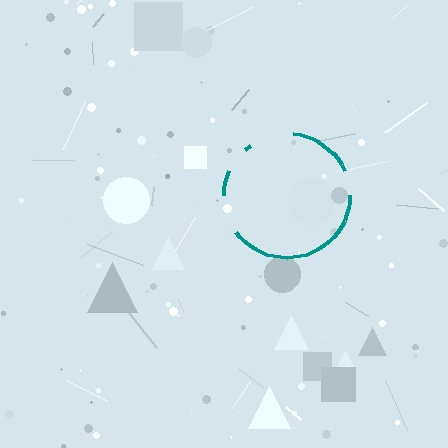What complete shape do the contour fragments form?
The contour fragments form a circle.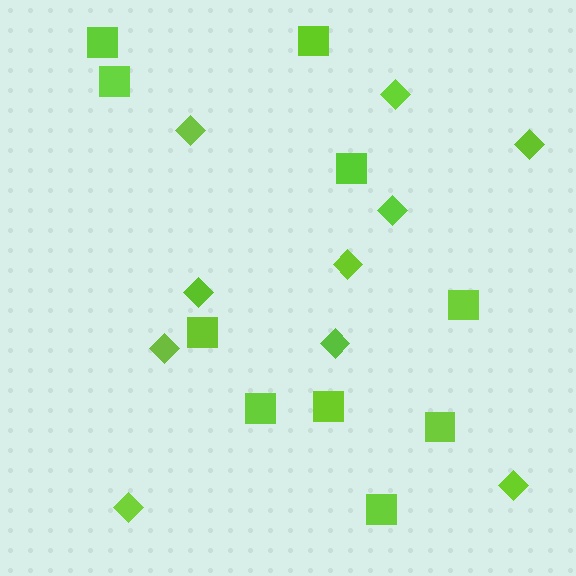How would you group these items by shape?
There are 2 groups: one group of diamonds (10) and one group of squares (10).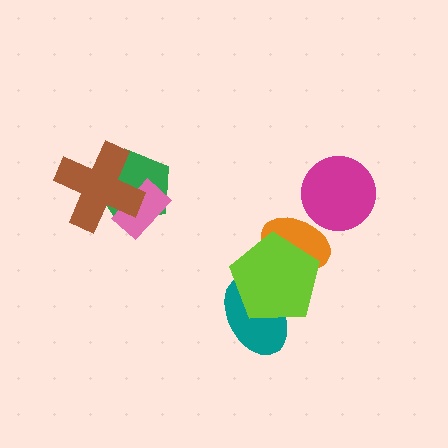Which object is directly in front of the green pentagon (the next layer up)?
The pink rectangle is directly in front of the green pentagon.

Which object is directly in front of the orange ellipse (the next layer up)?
The magenta circle is directly in front of the orange ellipse.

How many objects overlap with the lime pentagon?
2 objects overlap with the lime pentagon.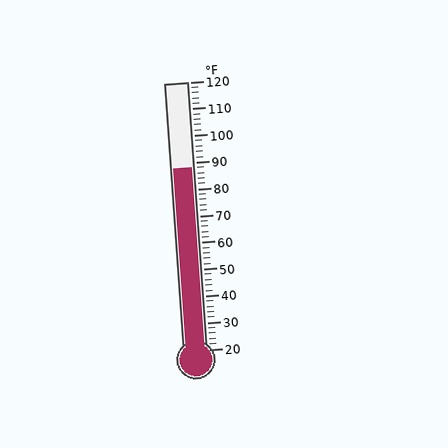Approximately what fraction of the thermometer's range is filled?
The thermometer is filled to approximately 70% of its range.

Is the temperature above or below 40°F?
The temperature is above 40°F.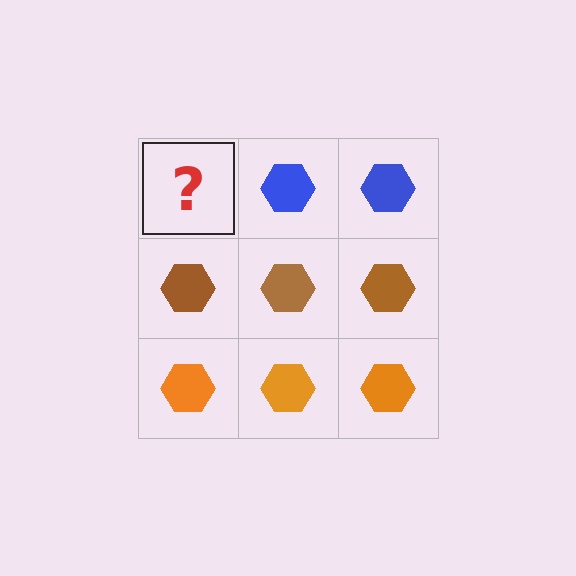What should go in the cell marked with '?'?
The missing cell should contain a blue hexagon.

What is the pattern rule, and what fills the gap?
The rule is that each row has a consistent color. The gap should be filled with a blue hexagon.